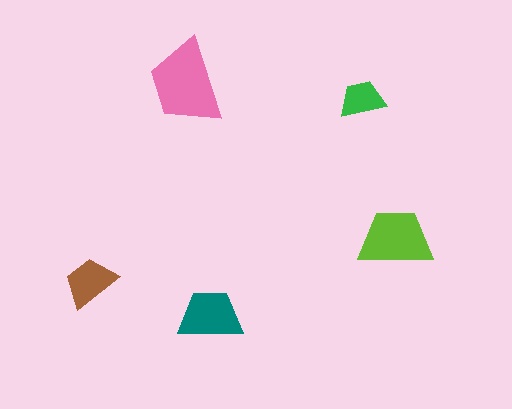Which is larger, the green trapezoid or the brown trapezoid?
The brown one.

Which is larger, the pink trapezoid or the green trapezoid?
The pink one.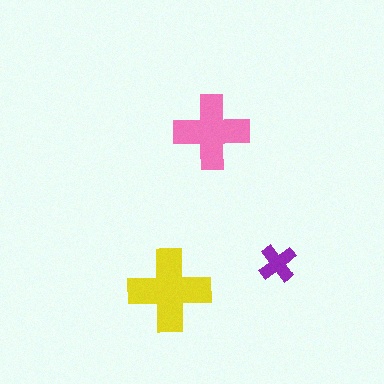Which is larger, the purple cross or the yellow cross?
The yellow one.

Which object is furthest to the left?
The yellow cross is leftmost.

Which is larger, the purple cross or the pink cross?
The pink one.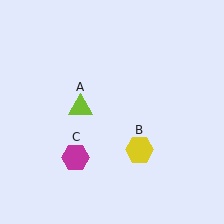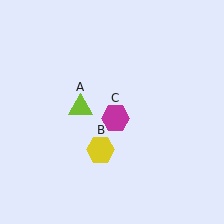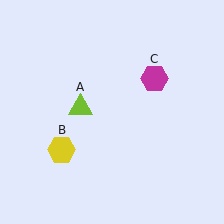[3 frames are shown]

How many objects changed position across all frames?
2 objects changed position: yellow hexagon (object B), magenta hexagon (object C).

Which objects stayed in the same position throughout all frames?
Lime triangle (object A) remained stationary.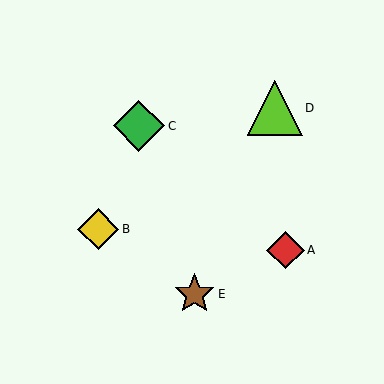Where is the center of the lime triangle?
The center of the lime triangle is at (275, 108).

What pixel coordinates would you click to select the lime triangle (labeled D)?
Click at (275, 108) to select the lime triangle D.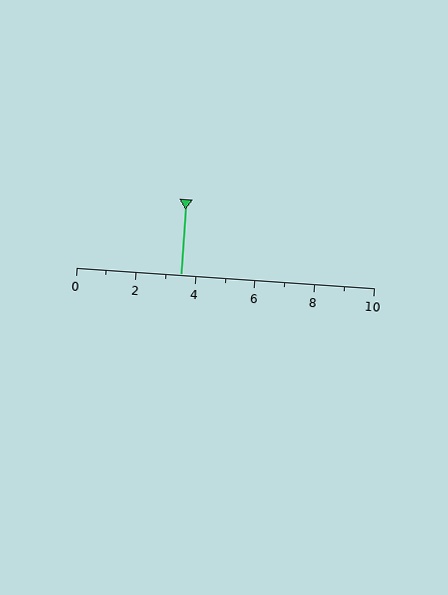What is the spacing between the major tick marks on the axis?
The major ticks are spaced 2 apart.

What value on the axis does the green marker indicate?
The marker indicates approximately 3.5.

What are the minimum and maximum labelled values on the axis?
The axis runs from 0 to 10.